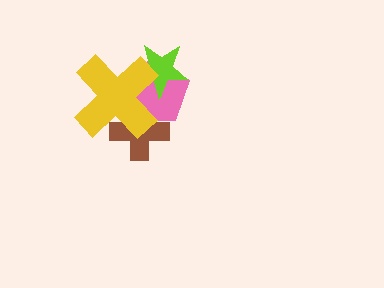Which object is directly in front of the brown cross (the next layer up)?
The pink pentagon is directly in front of the brown cross.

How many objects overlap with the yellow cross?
3 objects overlap with the yellow cross.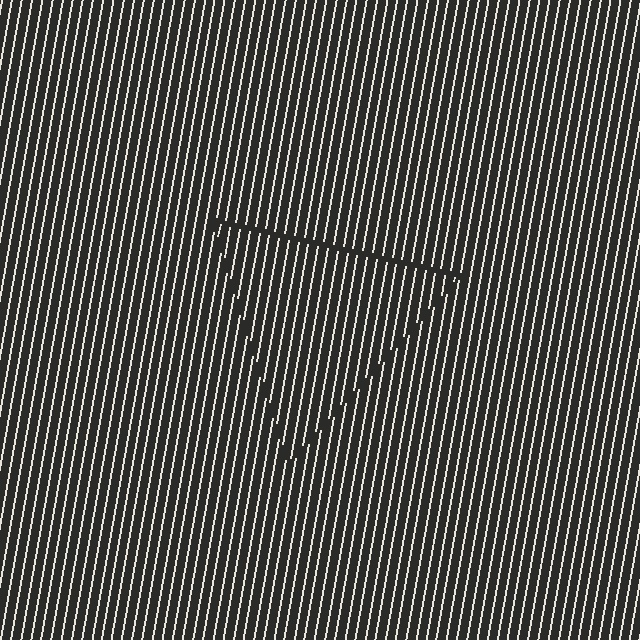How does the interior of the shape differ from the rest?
The interior of the shape contains the same grating, shifted by half a period — the contour is defined by the phase discontinuity where line-ends from the inner and outer gratings abut.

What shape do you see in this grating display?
An illusory triangle. The interior of the shape contains the same grating, shifted by half a period — the contour is defined by the phase discontinuity where line-ends from the inner and outer gratings abut.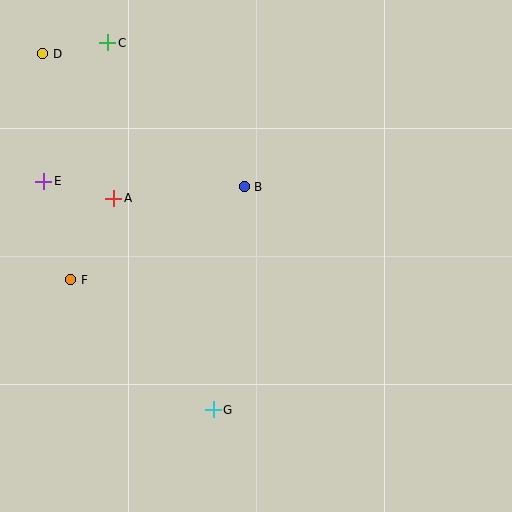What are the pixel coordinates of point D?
Point D is at (43, 54).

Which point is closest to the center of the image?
Point B at (244, 187) is closest to the center.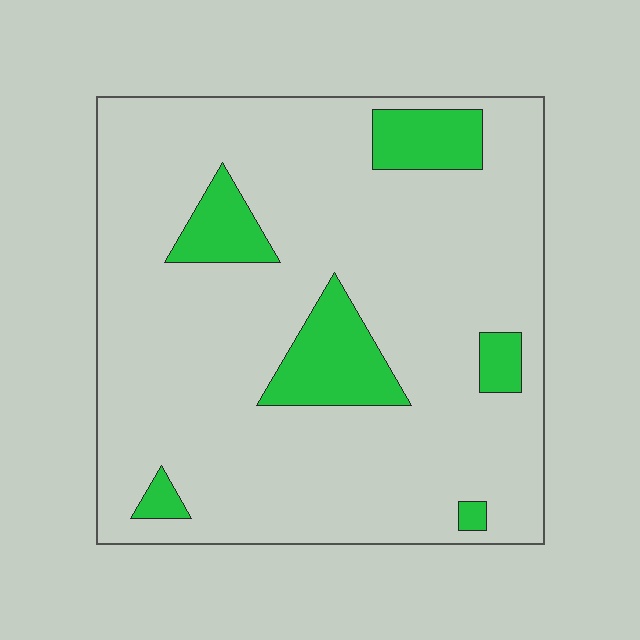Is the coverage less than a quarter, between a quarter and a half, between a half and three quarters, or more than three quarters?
Less than a quarter.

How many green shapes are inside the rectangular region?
6.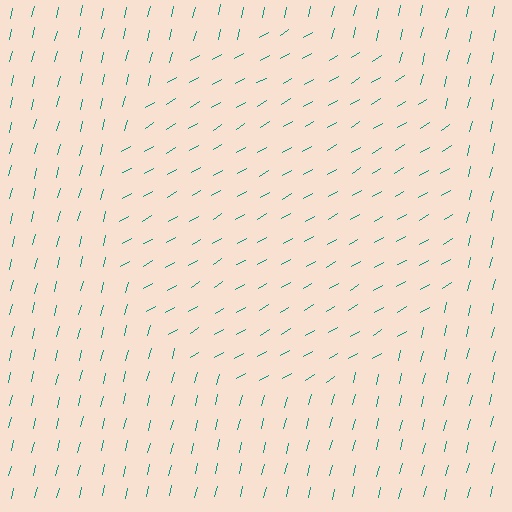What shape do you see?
I see a circle.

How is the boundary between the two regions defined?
The boundary is defined purely by a change in line orientation (approximately 45 degrees difference). All lines are the same color and thickness.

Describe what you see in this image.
The image is filled with small teal line segments. A circle region in the image has lines oriented differently from the surrounding lines, creating a visible texture boundary.